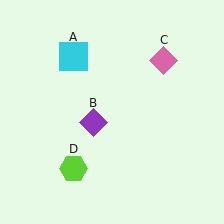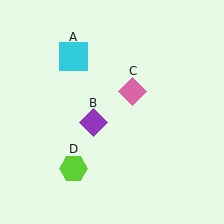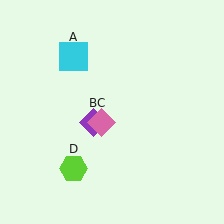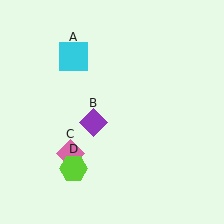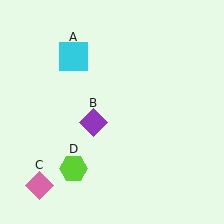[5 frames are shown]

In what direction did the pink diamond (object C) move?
The pink diamond (object C) moved down and to the left.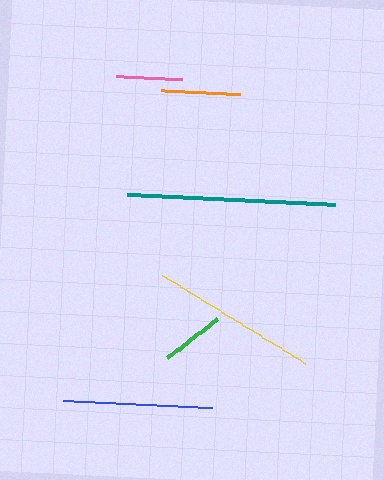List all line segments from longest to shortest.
From longest to shortest: teal, yellow, blue, orange, pink, green.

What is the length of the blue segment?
The blue segment is approximately 149 pixels long.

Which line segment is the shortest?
The green line is the shortest at approximately 63 pixels.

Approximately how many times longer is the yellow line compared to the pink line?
The yellow line is approximately 2.5 times the length of the pink line.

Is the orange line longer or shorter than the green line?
The orange line is longer than the green line.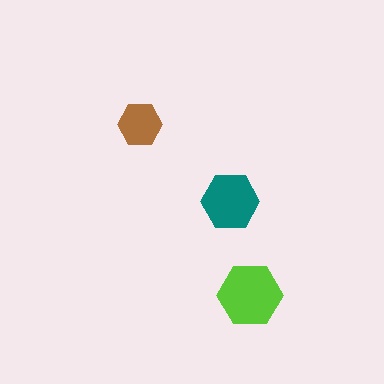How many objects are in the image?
There are 3 objects in the image.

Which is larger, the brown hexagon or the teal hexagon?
The teal one.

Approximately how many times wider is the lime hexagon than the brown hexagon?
About 1.5 times wider.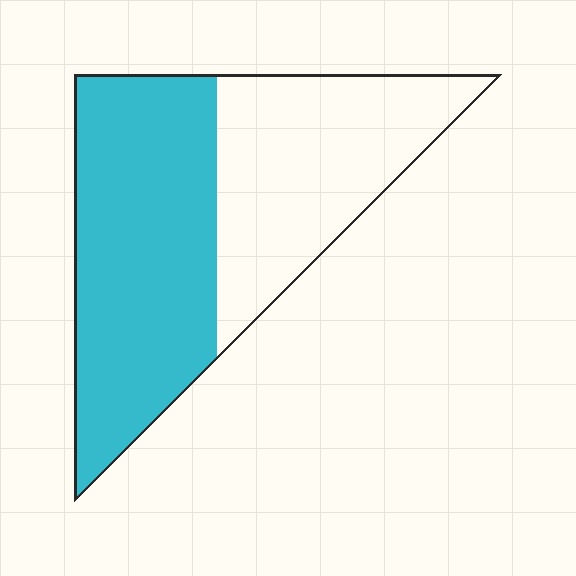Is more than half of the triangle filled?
Yes.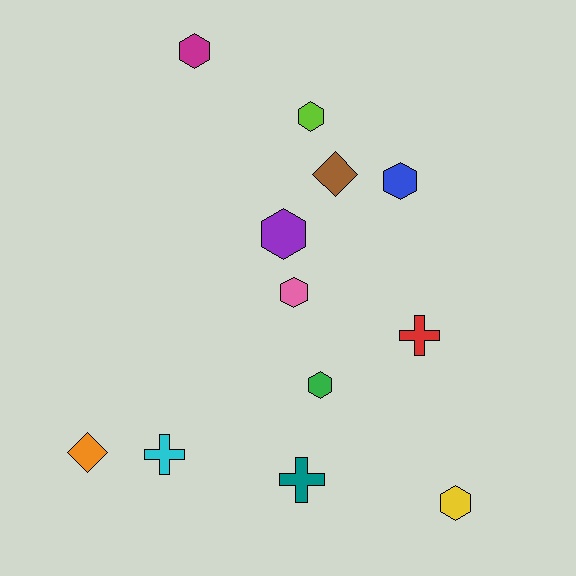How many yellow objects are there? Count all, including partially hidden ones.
There is 1 yellow object.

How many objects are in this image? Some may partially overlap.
There are 12 objects.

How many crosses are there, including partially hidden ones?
There are 3 crosses.